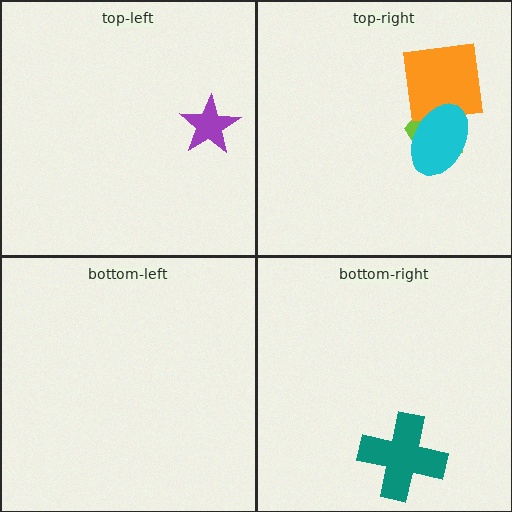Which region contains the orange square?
The top-right region.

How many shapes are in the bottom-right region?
1.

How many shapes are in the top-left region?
1.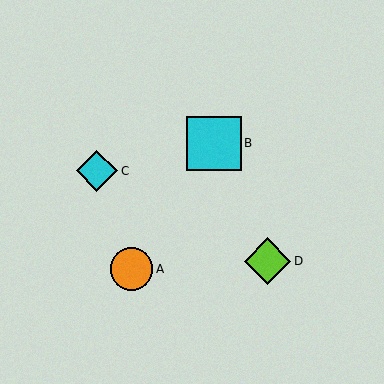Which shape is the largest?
The cyan square (labeled B) is the largest.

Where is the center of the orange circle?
The center of the orange circle is at (132, 269).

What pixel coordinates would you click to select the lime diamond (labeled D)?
Click at (267, 261) to select the lime diamond D.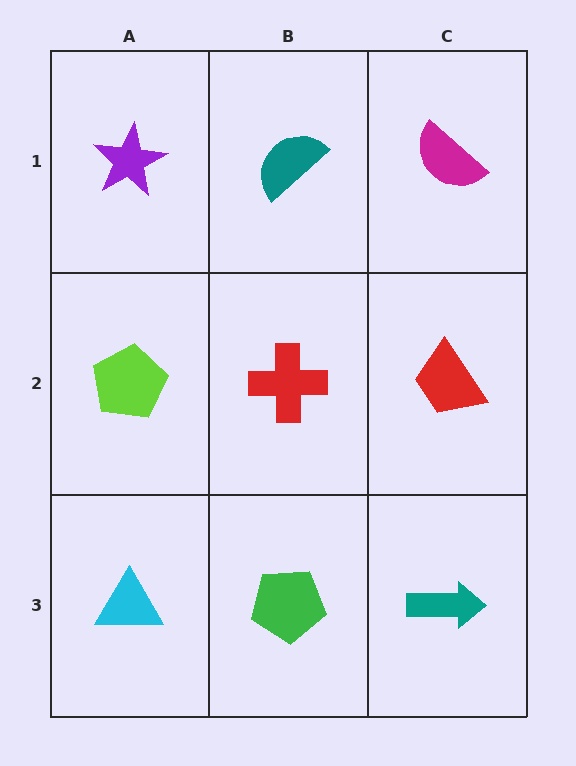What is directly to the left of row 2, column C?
A red cross.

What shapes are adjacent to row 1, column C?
A red trapezoid (row 2, column C), a teal semicircle (row 1, column B).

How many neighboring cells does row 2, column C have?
3.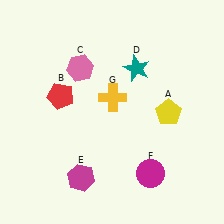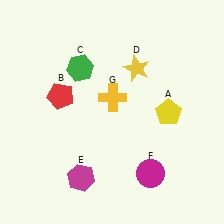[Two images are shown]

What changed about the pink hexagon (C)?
In Image 1, C is pink. In Image 2, it changed to green.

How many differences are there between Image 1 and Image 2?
There are 2 differences between the two images.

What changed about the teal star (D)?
In Image 1, D is teal. In Image 2, it changed to yellow.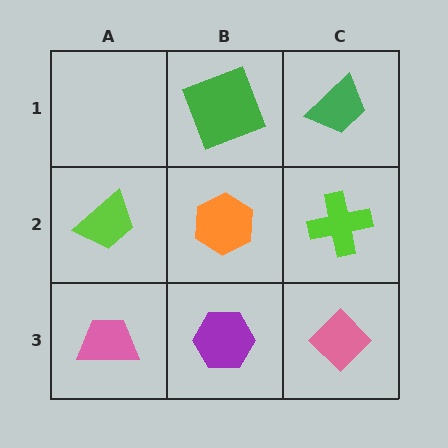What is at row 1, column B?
A green square.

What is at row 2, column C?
A lime cross.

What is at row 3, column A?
A pink trapezoid.